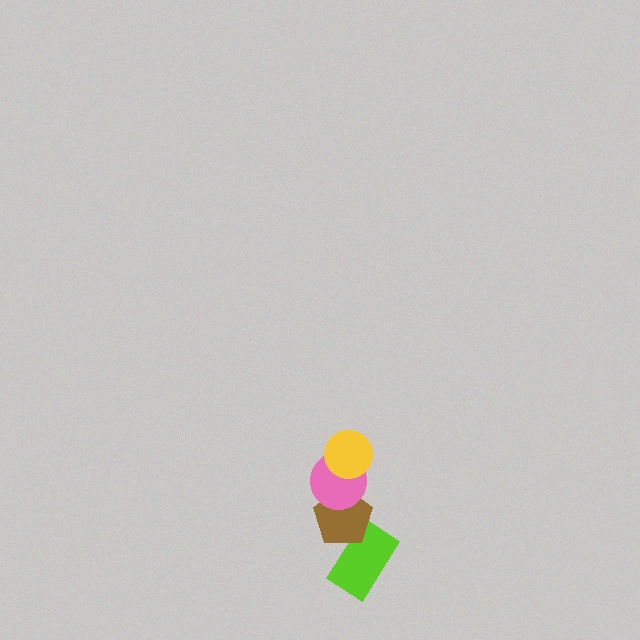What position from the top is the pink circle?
The pink circle is 2nd from the top.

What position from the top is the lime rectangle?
The lime rectangle is 4th from the top.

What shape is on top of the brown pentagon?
The pink circle is on top of the brown pentagon.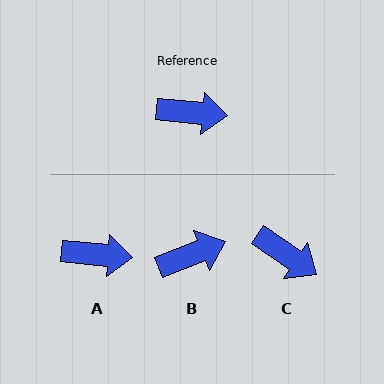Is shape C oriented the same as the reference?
No, it is off by about 29 degrees.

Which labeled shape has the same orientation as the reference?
A.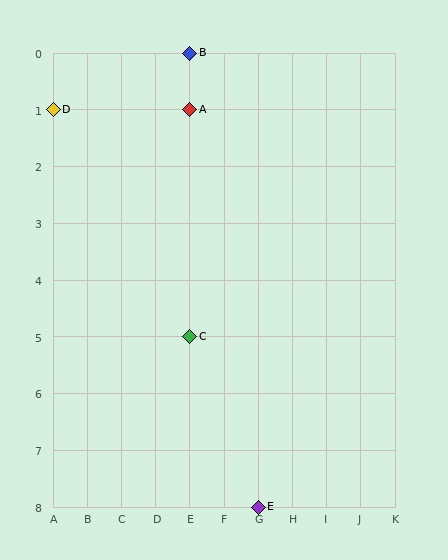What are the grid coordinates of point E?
Point E is at grid coordinates (G, 8).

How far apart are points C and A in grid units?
Points C and A are 4 rows apart.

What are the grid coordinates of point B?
Point B is at grid coordinates (E, 0).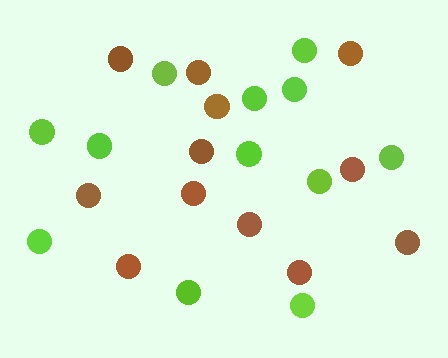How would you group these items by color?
There are 2 groups: one group of lime circles (12) and one group of brown circles (12).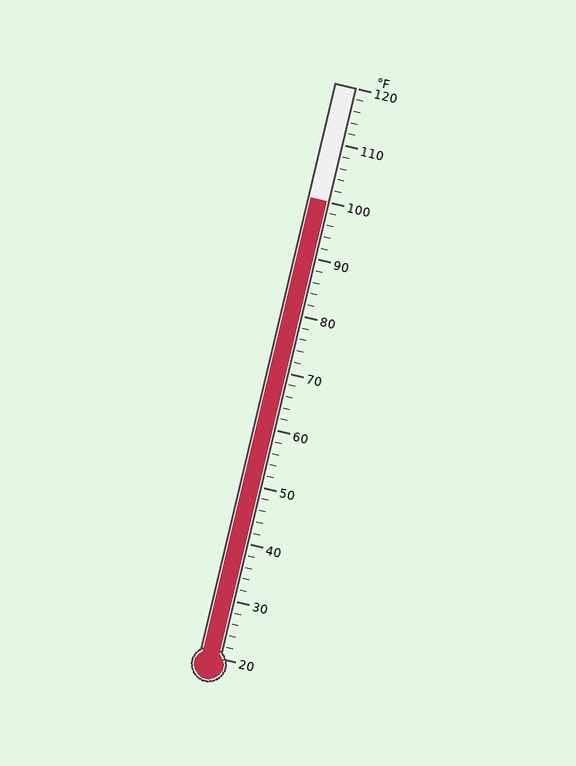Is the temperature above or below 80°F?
The temperature is above 80°F.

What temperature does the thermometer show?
The thermometer shows approximately 100°F.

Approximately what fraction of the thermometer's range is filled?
The thermometer is filled to approximately 80% of its range.